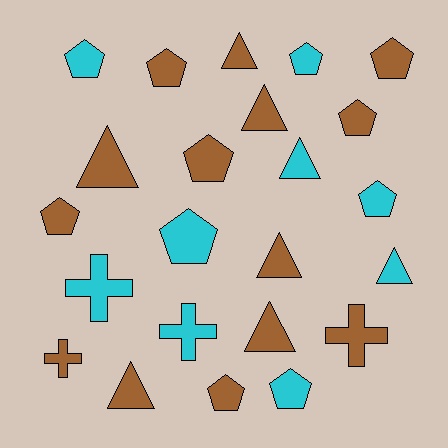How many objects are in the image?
There are 23 objects.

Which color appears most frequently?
Brown, with 14 objects.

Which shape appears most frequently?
Pentagon, with 11 objects.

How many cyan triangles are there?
There are 2 cyan triangles.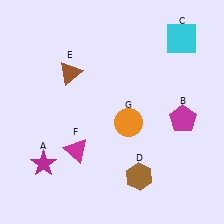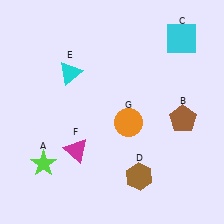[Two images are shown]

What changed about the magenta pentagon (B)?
In Image 1, B is magenta. In Image 2, it changed to brown.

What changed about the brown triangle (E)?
In Image 1, E is brown. In Image 2, it changed to cyan.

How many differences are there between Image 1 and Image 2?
There are 3 differences between the two images.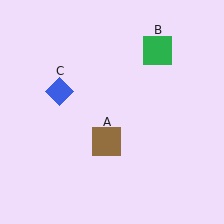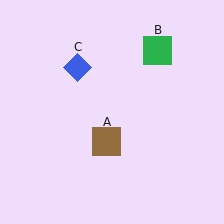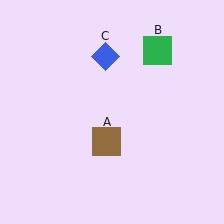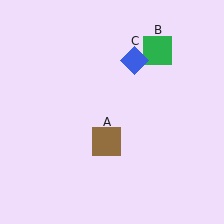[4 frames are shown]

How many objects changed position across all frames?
1 object changed position: blue diamond (object C).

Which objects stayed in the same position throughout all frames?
Brown square (object A) and green square (object B) remained stationary.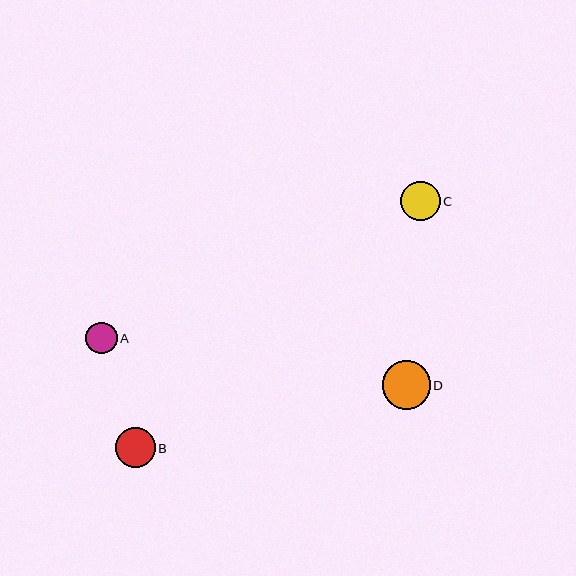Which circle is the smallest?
Circle A is the smallest with a size of approximately 31 pixels.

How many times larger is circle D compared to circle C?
Circle D is approximately 1.2 times the size of circle C.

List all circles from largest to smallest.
From largest to smallest: D, B, C, A.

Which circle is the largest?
Circle D is the largest with a size of approximately 48 pixels.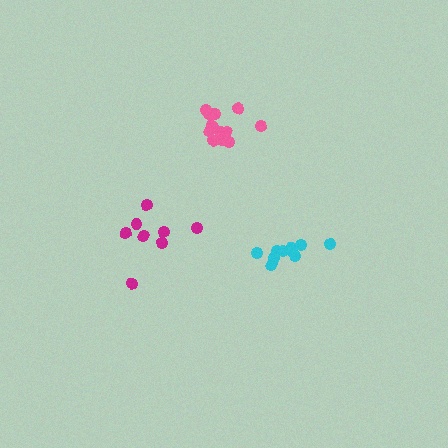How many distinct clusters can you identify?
There are 3 distinct clusters.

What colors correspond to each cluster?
The clusters are colored: magenta, pink, cyan.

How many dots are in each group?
Group 1: 8 dots, Group 2: 13 dots, Group 3: 10 dots (31 total).